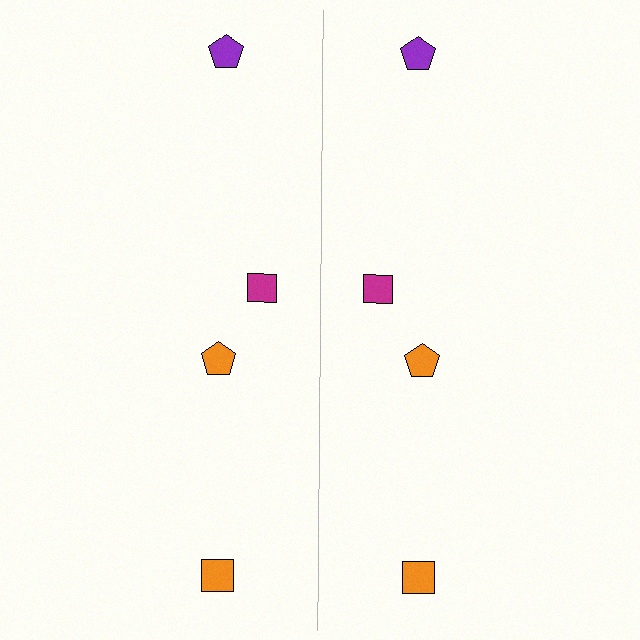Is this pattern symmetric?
Yes, this pattern has bilateral (reflection) symmetry.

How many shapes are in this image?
There are 8 shapes in this image.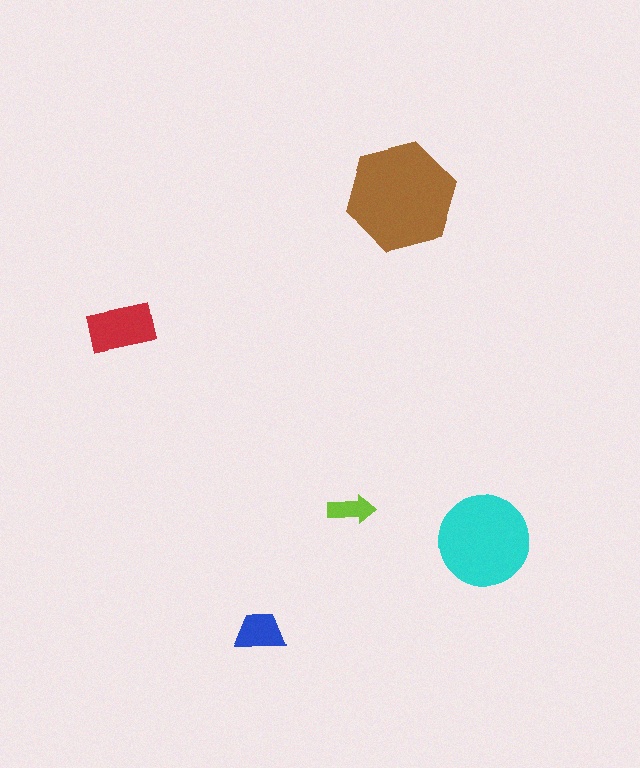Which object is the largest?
The brown hexagon.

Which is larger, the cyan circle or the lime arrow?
The cyan circle.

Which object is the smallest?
The lime arrow.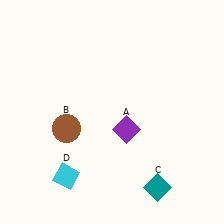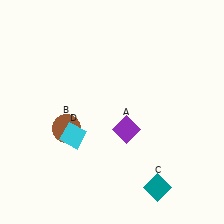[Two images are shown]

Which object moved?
The cyan diamond (D) moved up.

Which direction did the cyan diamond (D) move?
The cyan diamond (D) moved up.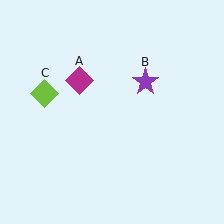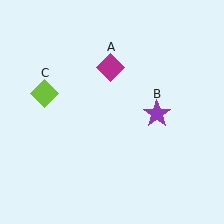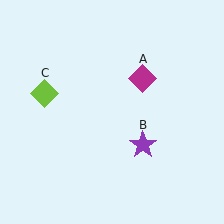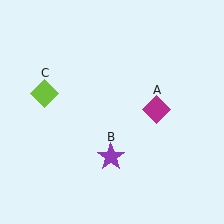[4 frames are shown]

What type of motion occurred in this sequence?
The magenta diamond (object A), purple star (object B) rotated clockwise around the center of the scene.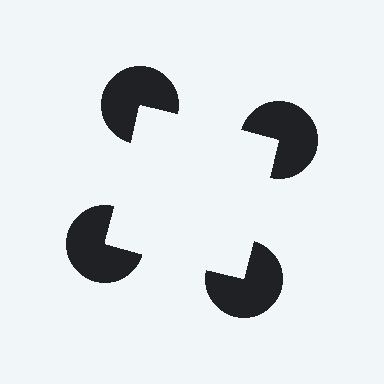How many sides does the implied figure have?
4 sides.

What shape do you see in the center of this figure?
An illusory square — its edges are inferred from the aligned wedge cuts in the pac-man discs, not physically drawn.